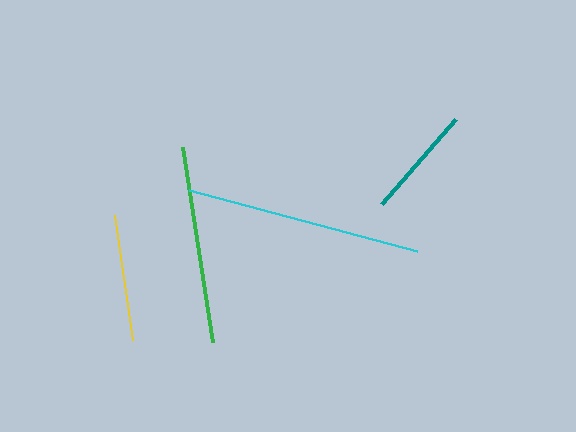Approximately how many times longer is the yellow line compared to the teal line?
The yellow line is approximately 1.1 times the length of the teal line.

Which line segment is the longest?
The cyan line is the longest at approximately 236 pixels.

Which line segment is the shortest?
The teal line is the shortest at approximately 112 pixels.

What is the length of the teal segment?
The teal segment is approximately 112 pixels long.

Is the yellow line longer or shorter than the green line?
The green line is longer than the yellow line.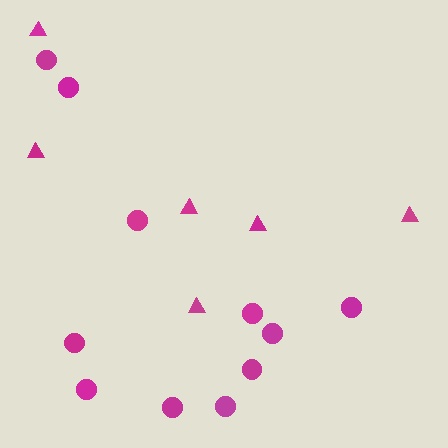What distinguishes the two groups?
There are 2 groups: one group of triangles (6) and one group of circles (11).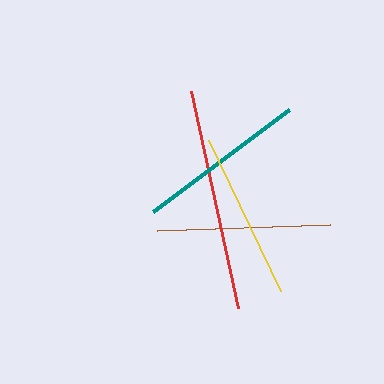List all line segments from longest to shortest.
From longest to shortest: red, brown, teal, yellow.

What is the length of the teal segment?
The teal segment is approximately 170 pixels long.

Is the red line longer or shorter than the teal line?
The red line is longer than the teal line.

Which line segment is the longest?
The red line is the longest at approximately 221 pixels.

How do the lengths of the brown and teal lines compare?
The brown and teal lines are approximately the same length.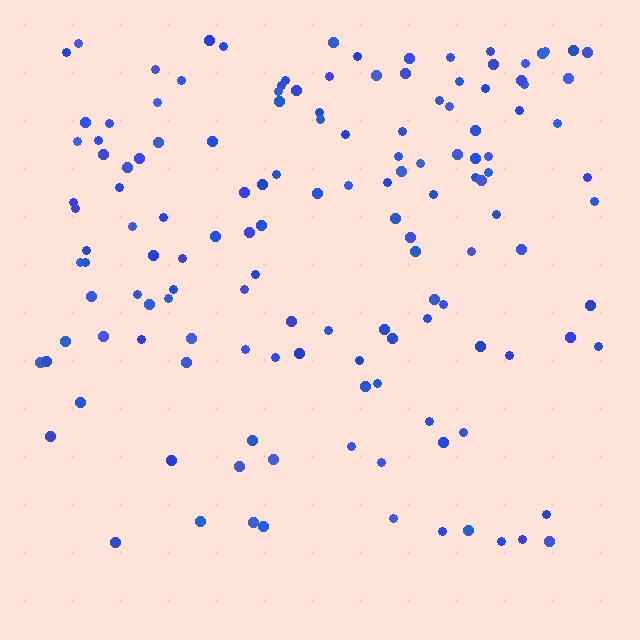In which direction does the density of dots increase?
From bottom to top, with the top side densest.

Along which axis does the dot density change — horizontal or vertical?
Vertical.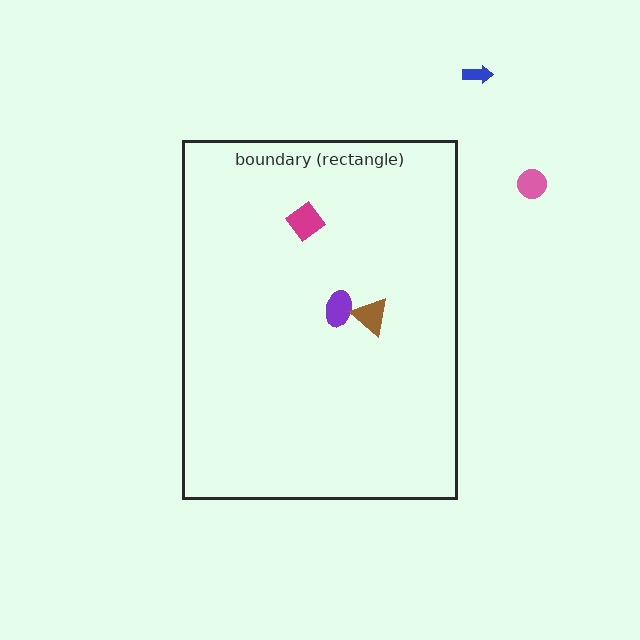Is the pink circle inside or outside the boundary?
Outside.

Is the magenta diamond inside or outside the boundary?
Inside.